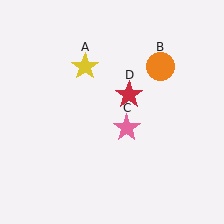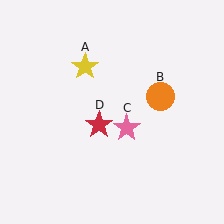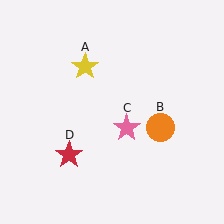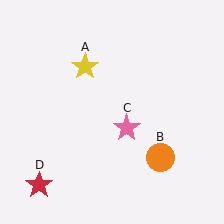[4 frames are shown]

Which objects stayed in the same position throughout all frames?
Yellow star (object A) and pink star (object C) remained stationary.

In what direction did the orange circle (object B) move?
The orange circle (object B) moved down.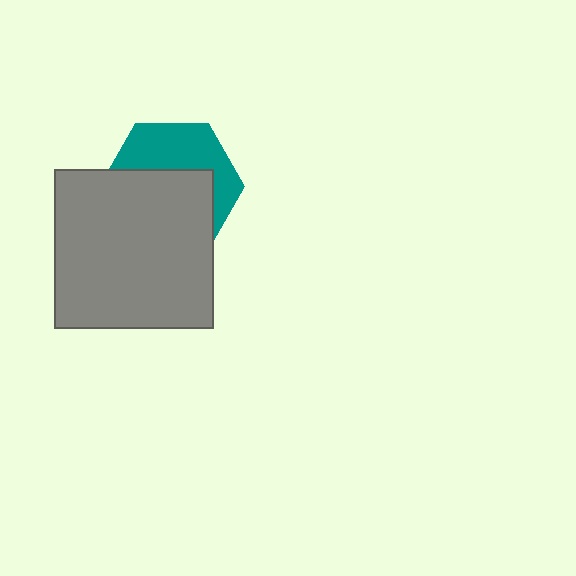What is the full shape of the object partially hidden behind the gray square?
The partially hidden object is a teal hexagon.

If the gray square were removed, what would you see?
You would see the complete teal hexagon.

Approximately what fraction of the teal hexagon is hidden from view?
Roughly 57% of the teal hexagon is hidden behind the gray square.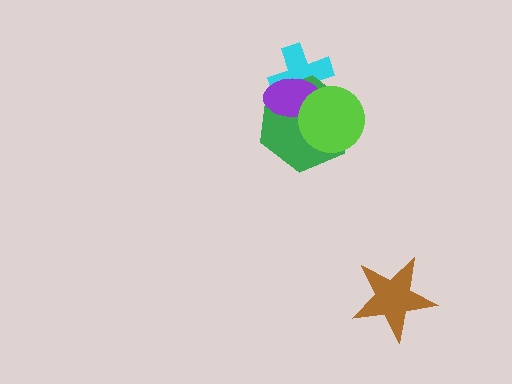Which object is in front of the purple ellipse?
The lime circle is in front of the purple ellipse.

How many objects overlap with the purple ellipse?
3 objects overlap with the purple ellipse.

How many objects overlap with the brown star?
0 objects overlap with the brown star.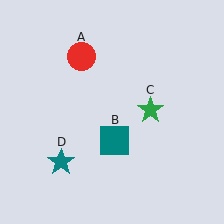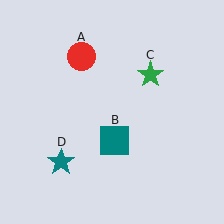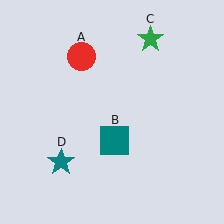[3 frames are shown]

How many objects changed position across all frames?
1 object changed position: green star (object C).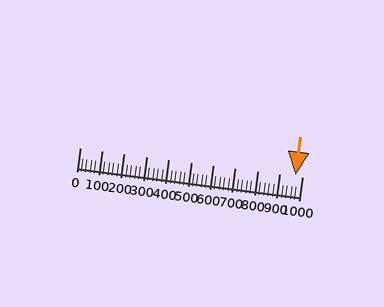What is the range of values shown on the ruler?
The ruler shows values from 0 to 1000.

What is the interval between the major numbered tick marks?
The major tick marks are spaced 100 units apart.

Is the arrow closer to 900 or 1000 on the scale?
The arrow is closer to 1000.